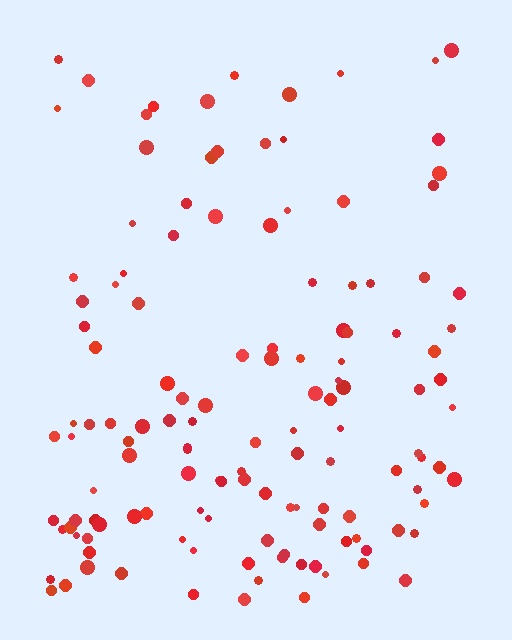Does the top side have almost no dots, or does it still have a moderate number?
Still a moderate number, just noticeably fewer than the bottom.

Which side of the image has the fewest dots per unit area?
The top.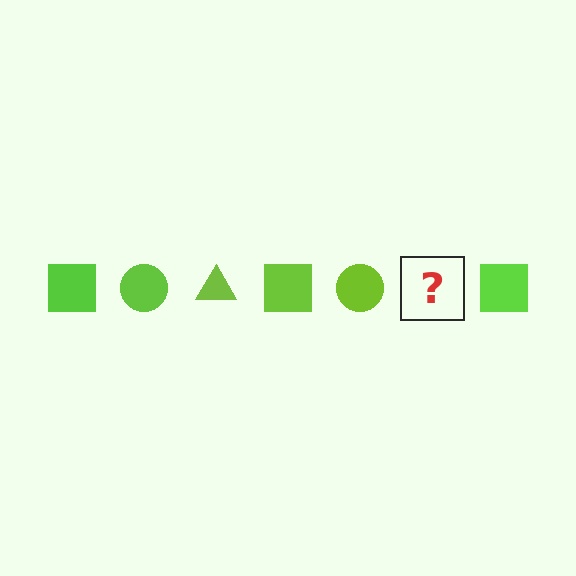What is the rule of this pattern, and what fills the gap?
The rule is that the pattern cycles through square, circle, triangle shapes in lime. The gap should be filled with a lime triangle.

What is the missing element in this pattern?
The missing element is a lime triangle.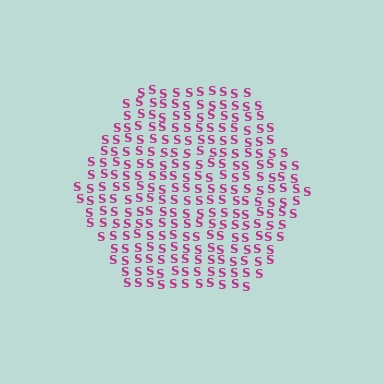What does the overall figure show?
The overall figure shows a hexagon.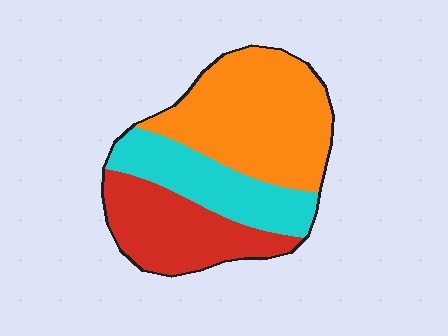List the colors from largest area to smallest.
From largest to smallest: orange, red, cyan.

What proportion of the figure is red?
Red covers about 30% of the figure.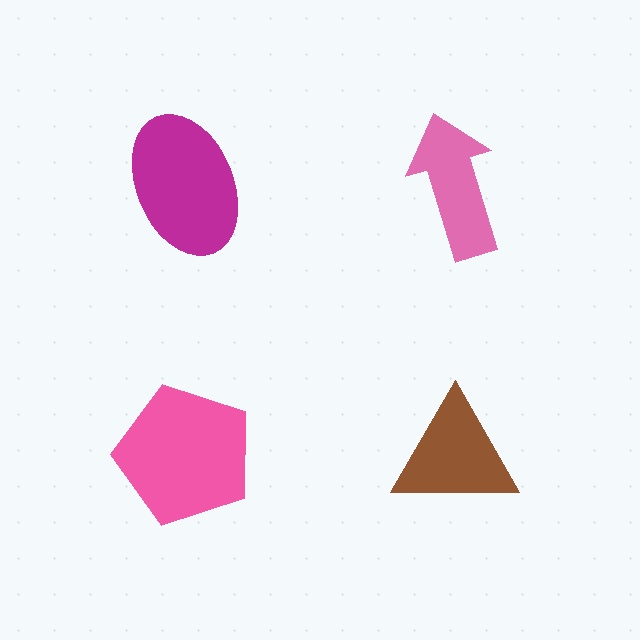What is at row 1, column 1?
A magenta ellipse.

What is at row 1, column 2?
A pink arrow.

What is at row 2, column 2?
A brown triangle.